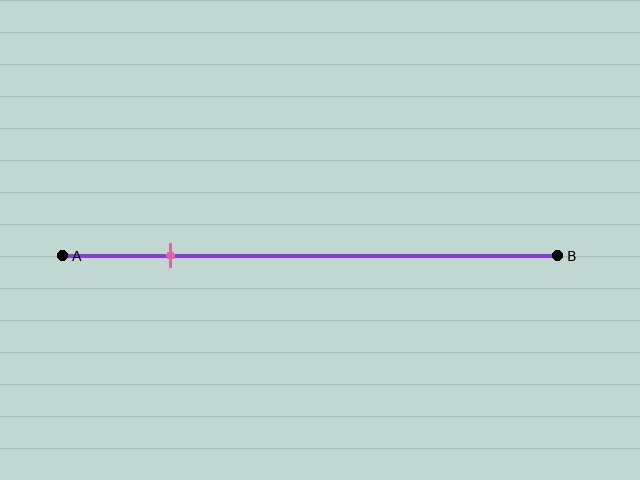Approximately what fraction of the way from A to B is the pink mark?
The pink mark is approximately 20% of the way from A to B.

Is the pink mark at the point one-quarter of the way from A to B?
No, the mark is at about 20% from A, not at the 25% one-quarter point.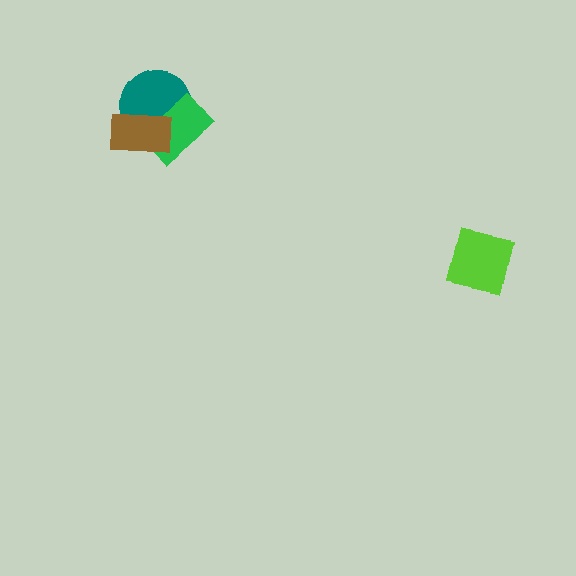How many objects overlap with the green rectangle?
2 objects overlap with the green rectangle.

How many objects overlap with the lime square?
0 objects overlap with the lime square.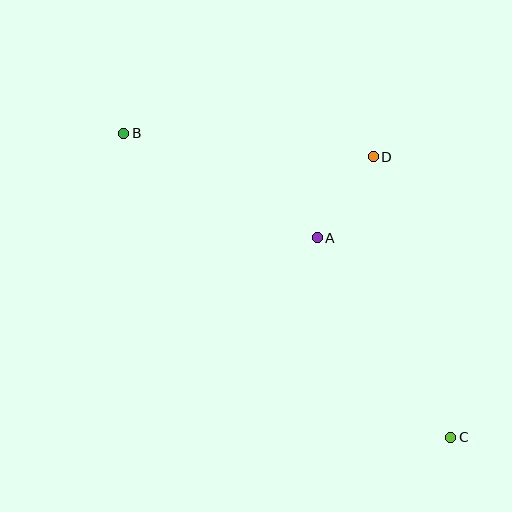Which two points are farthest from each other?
Points B and C are farthest from each other.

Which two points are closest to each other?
Points A and D are closest to each other.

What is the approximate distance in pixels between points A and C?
The distance between A and C is approximately 240 pixels.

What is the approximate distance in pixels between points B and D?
The distance between B and D is approximately 251 pixels.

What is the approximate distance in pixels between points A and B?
The distance between A and B is approximately 220 pixels.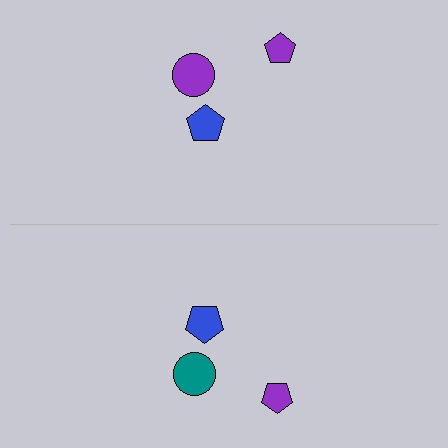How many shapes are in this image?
There are 6 shapes in this image.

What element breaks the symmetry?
The teal circle on the bottom side breaks the symmetry — its mirror counterpart is purple.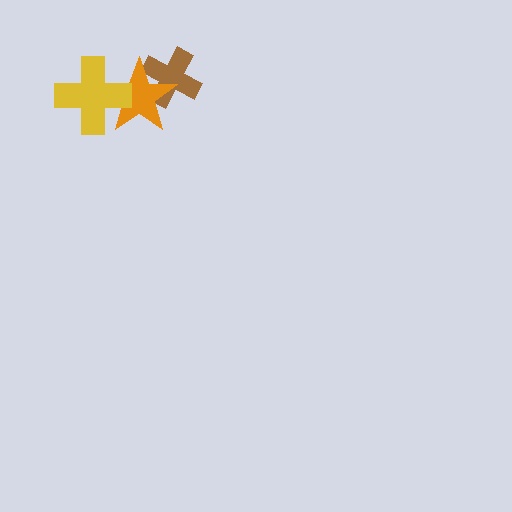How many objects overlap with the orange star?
2 objects overlap with the orange star.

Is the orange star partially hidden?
Yes, it is partially covered by another shape.